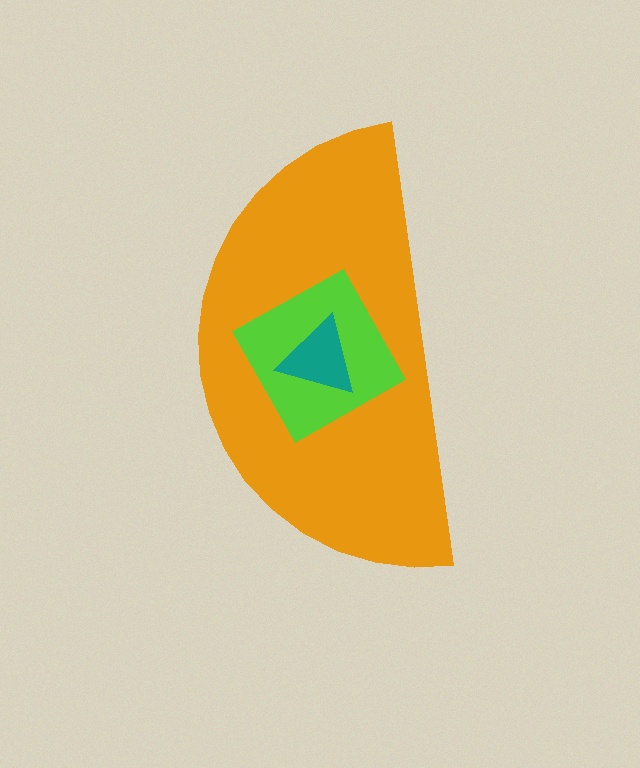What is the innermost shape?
The teal triangle.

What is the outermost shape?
The orange semicircle.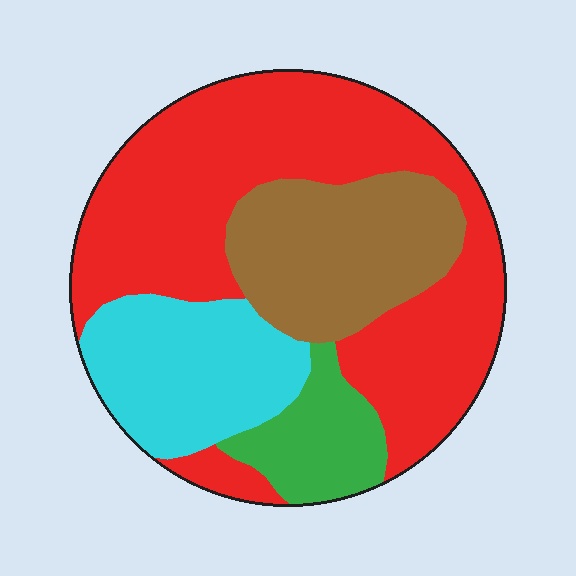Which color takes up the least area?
Green, at roughly 10%.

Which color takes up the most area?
Red, at roughly 50%.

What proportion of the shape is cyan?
Cyan takes up about one fifth (1/5) of the shape.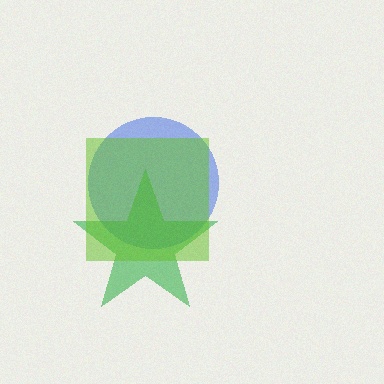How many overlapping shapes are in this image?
There are 3 overlapping shapes in the image.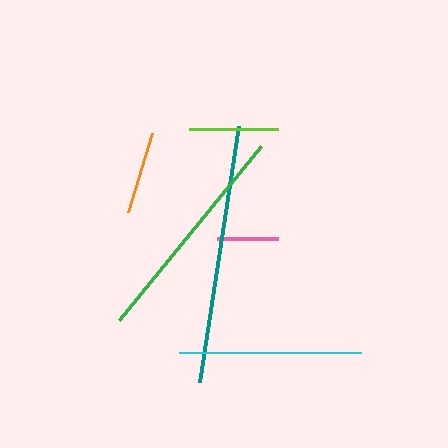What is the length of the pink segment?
The pink segment is approximately 61 pixels long.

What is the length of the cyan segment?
The cyan segment is approximately 183 pixels long.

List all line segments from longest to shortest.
From longest to shortest: teal, green, cyan, lime, orange, pink.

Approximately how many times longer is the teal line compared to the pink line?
The teal line is approximately 4.3 times the length of the pink line.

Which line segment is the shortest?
The pink line is the shortest at approximately 61 pixels.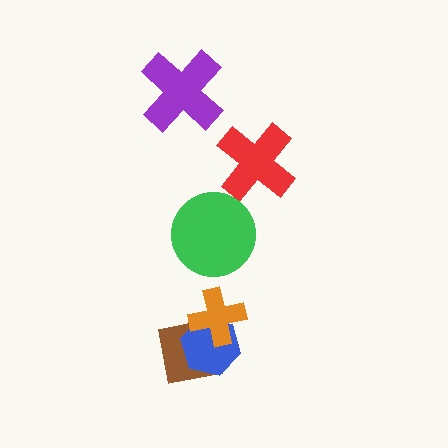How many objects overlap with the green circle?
0 objects overlap with the green circle.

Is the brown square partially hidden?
Yes, it is partially covered by another shape.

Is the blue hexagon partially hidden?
Yes, it is partially covered by another shape.